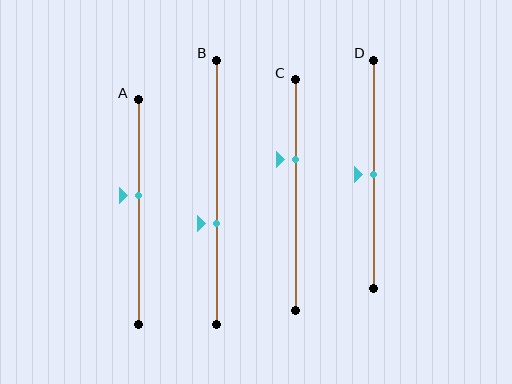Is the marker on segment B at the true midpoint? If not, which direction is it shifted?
No, the marker on segment B is shifted downward by about 12% of the segment length.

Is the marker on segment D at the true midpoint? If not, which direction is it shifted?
Yes, the marker on segment D is at the true midpoint.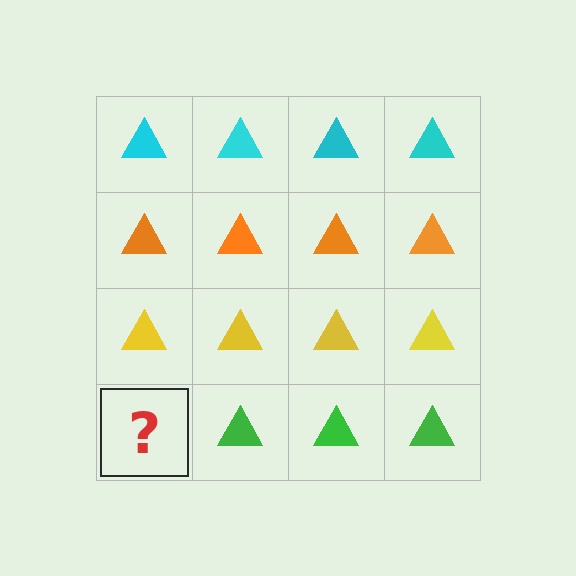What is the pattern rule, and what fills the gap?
The rule is that each row has a consistent color. The gap should be filled with a green triangle.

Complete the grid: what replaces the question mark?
The question mark should be replaced with a green triangle.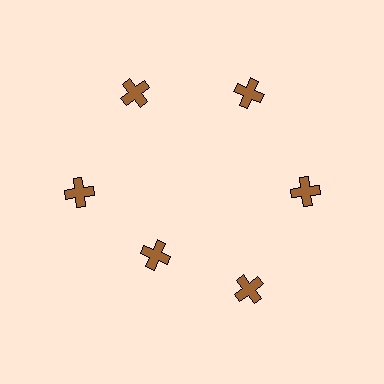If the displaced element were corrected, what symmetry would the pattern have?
It would have 6-fold rotational symmetry — the pattern would map onto itself every 60 degrees.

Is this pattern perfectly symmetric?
No. The 6 brown crosses are arranged in a ring, but one element near the 7 o'clock position is pulled inward toward the center, breaking the 6-fold rotational symmetry.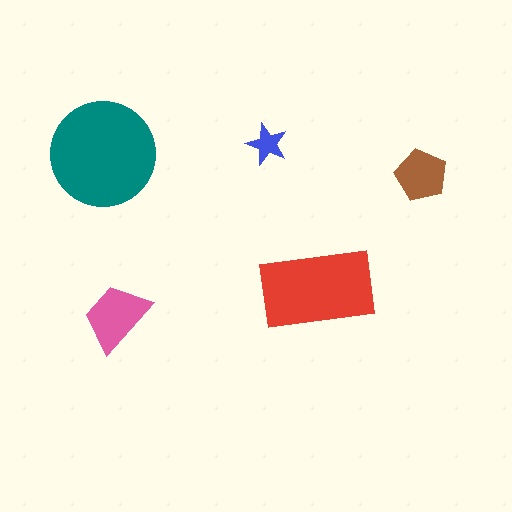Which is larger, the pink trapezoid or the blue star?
The pink trapezoid.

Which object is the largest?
The teal circle.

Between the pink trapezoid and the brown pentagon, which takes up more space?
The pink trapezoid.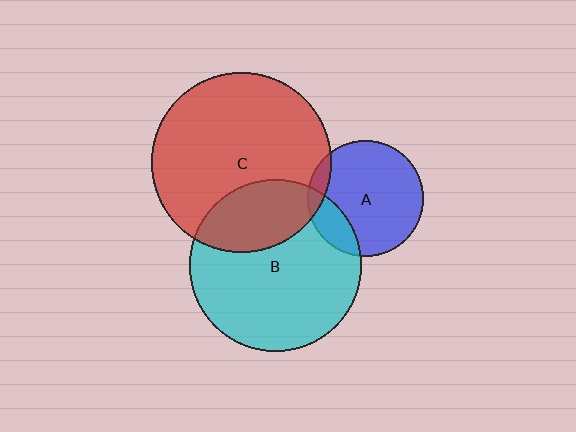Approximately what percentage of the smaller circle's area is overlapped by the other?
Approximately 20%.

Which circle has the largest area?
Circle C (red).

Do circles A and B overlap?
Yes.